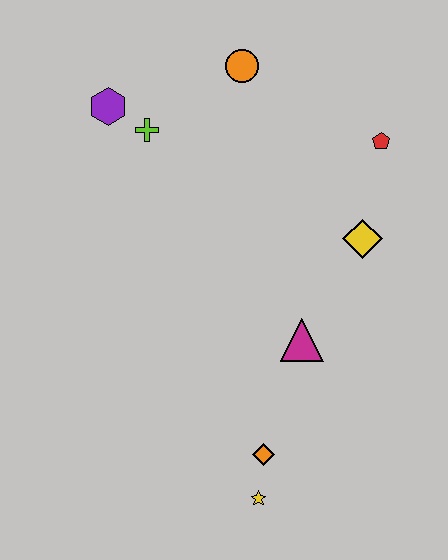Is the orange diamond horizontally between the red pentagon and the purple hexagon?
Yes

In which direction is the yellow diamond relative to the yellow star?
The yellow diamond is above the yellow star.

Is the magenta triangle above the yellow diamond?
No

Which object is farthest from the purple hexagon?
The yellow star is farthest from the purple hexagon.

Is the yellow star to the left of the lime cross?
No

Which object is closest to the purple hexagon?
The lime cross is closest to the purple hexagon.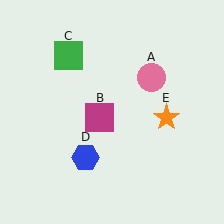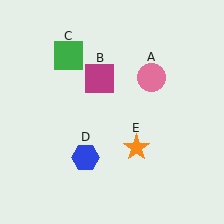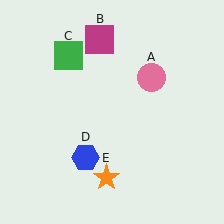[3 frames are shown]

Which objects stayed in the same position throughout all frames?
Pink circle (object A) and green square (object C) and blue hexagon (object D) remained stationary.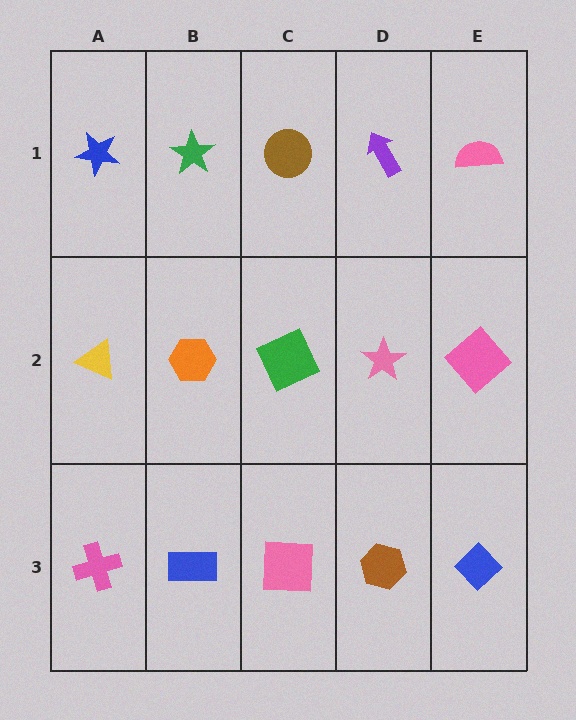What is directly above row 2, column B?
A green star.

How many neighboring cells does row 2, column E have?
3.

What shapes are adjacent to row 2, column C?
A brown circle (row 1, column C), a pink square (row 3, column C), an orange hexagon (row 2, column B), a pink star (row 2, column D).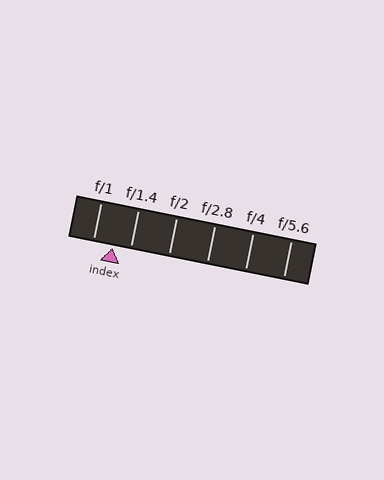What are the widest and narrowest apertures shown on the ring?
The widest aperture shown is f/1 and the narrowest is f/5.6.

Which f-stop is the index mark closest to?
The index mark is closest to f/1.4.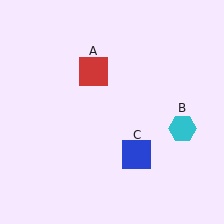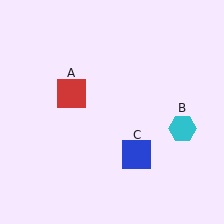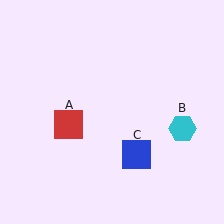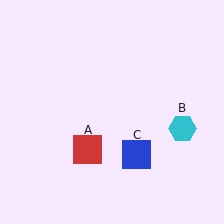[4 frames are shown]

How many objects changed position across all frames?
1 object changed position: red square (object A).